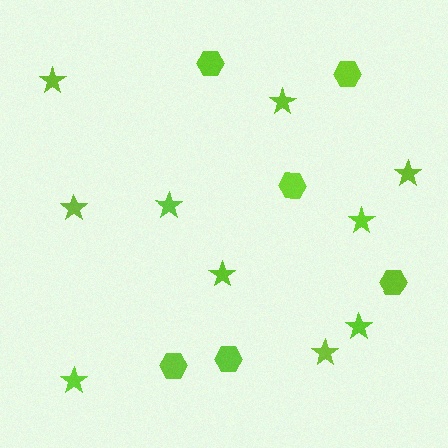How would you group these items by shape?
There are 2 groups: one group of hexagons (6) and one group of stars (10).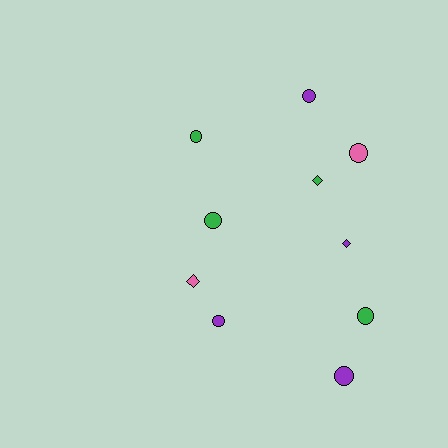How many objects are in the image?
There are 10 objects.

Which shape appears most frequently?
Circle, with 7 objects.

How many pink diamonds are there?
There is 1 pink diamond.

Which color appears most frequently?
Purple, with 4 objects.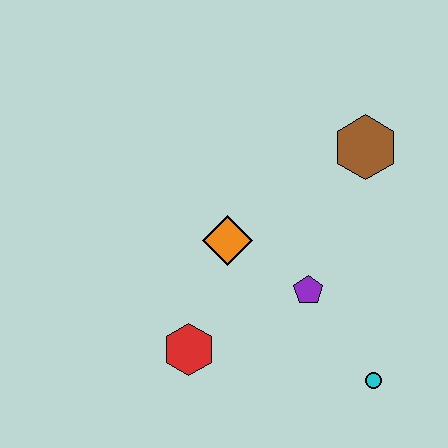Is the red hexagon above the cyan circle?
Yes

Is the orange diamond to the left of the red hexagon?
No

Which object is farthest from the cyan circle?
The brown hexagon is farthest from the cyan circle.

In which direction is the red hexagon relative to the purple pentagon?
The red hexagon is to the left of the purple pentagon.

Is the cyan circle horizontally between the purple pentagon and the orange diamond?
No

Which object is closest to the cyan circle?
The purple pentagon is closest to the cyan circle.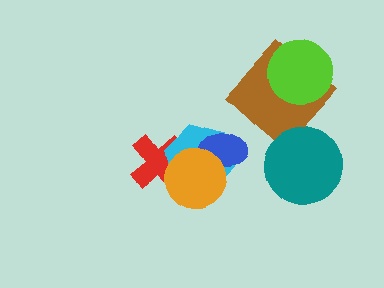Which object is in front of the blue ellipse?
The orange circle is in front of the blue ellipse.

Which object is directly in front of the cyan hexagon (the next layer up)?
The blue ellipse is directly in front of the cyan hexagon.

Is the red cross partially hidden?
Yes, it is partially covered by another shape.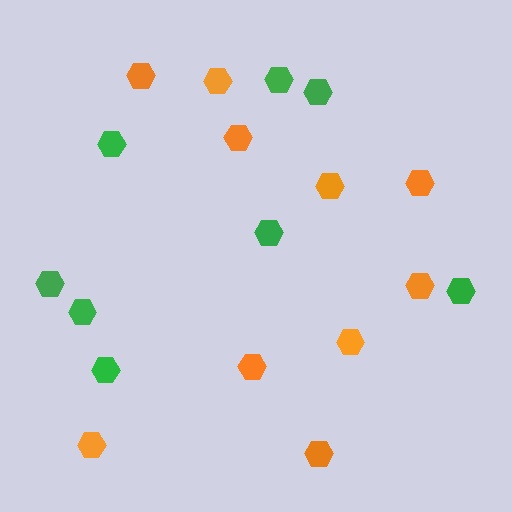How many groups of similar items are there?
There are 2 groups: one group of orange hexagons (10) and one group of green hexagons (8).